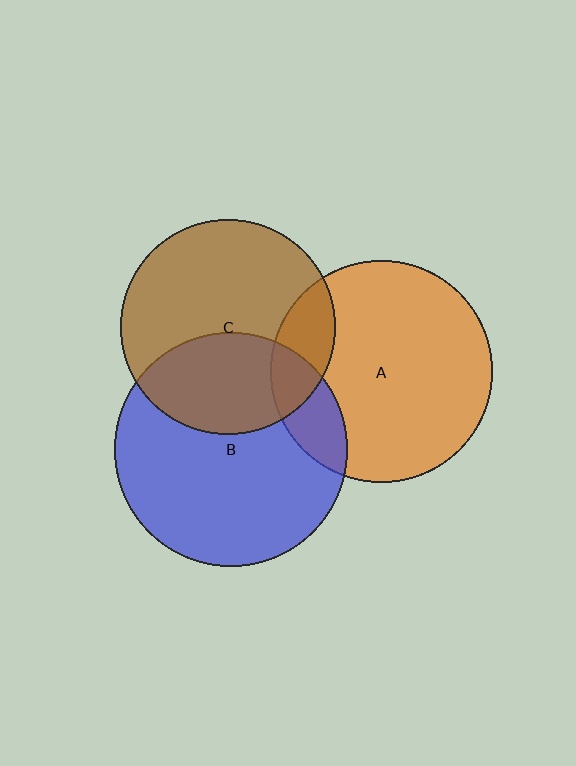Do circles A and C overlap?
Yes.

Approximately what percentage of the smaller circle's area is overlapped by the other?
Approximately 15%.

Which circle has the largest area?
Circle B (blue).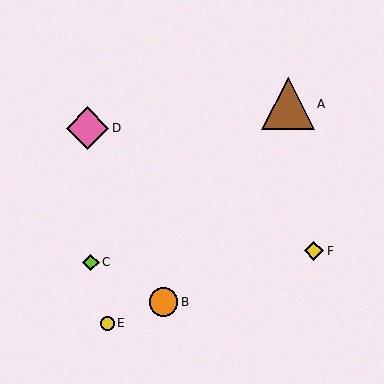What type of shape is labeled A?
Shape A is a brown triangle.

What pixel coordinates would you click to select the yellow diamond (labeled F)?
Click at (314, 251) to select the yellow diamond F.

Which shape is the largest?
The brown triangle (labeled A) is the largest.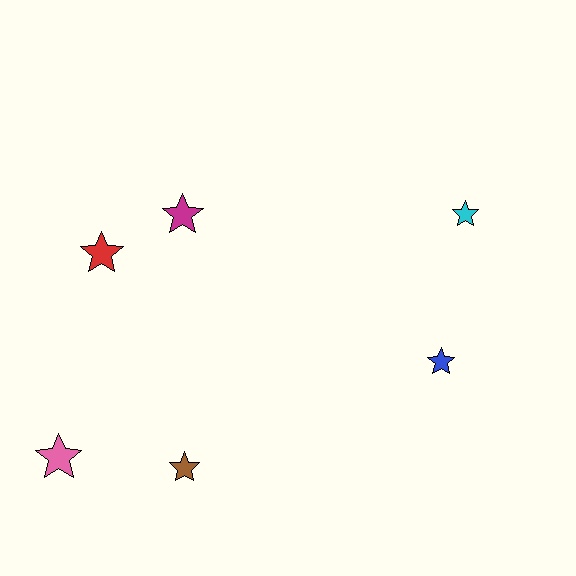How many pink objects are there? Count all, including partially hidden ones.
There is 1 pink object.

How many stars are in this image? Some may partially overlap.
There are 6 stars.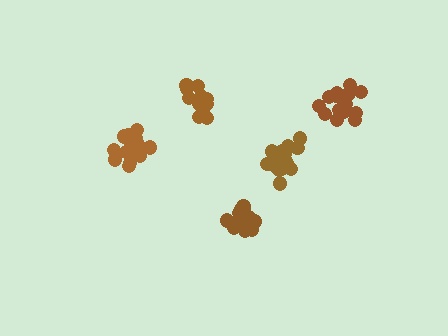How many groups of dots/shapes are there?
There are 5 groups.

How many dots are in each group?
Group 1: 18 dots, Group 2: 13 dots, Group 3: 17 dots, Group 4: 15 dots, Group 5: 14 dots (77 total).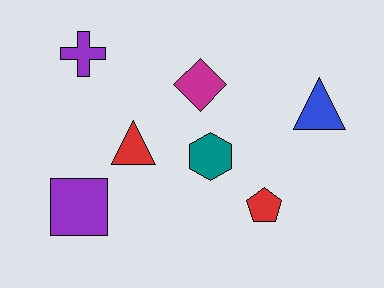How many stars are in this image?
There are no stars.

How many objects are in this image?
There are 7 objects.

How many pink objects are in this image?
There are no pink objects.